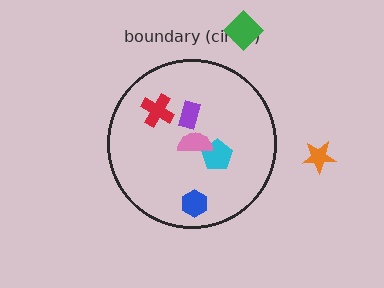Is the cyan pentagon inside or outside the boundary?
Inside.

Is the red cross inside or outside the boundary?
Inside.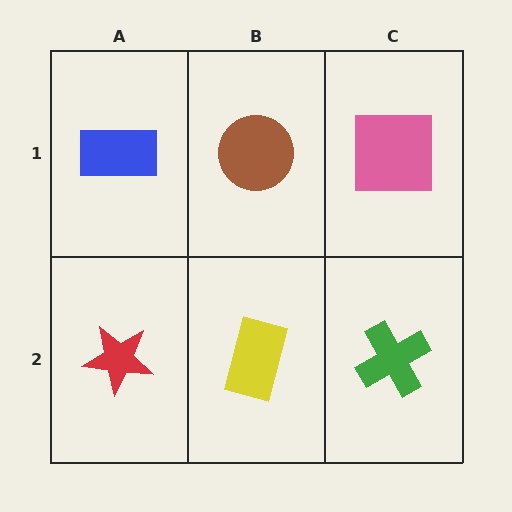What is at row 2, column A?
A red star.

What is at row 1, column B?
A brown circle.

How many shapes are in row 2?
3 shapes.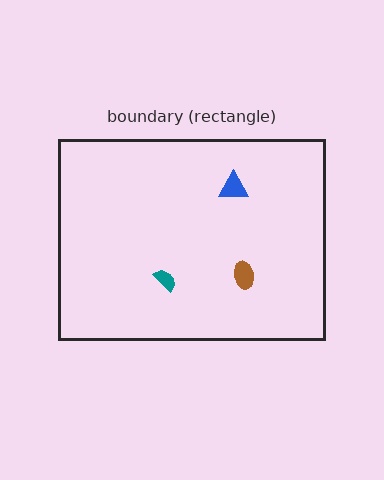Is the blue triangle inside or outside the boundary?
Inside.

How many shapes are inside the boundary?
3 inside, 0 outside.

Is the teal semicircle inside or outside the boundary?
Inside.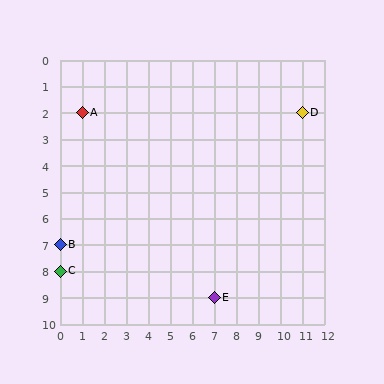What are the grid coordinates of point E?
Point E is at grid coordinates (7, 9).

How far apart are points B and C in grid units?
Points B and C are 1 row apart.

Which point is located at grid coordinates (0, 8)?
Point C is at (0, 8).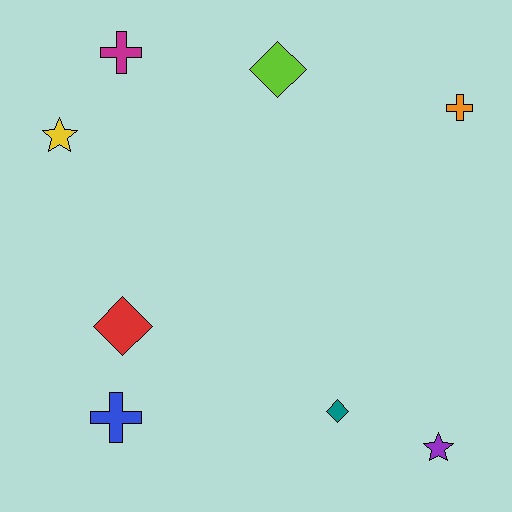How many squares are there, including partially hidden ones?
There are no squares.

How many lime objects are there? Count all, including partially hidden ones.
There is 1 lime object.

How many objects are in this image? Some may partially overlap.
There are 8 objects.